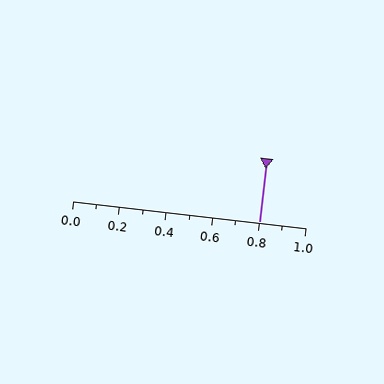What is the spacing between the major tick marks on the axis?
The major ticks are spaced 0.2 apart.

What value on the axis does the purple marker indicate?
The marker indicates approximately 0.8.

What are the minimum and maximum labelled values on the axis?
The axis runs from 0.0 to 1.0.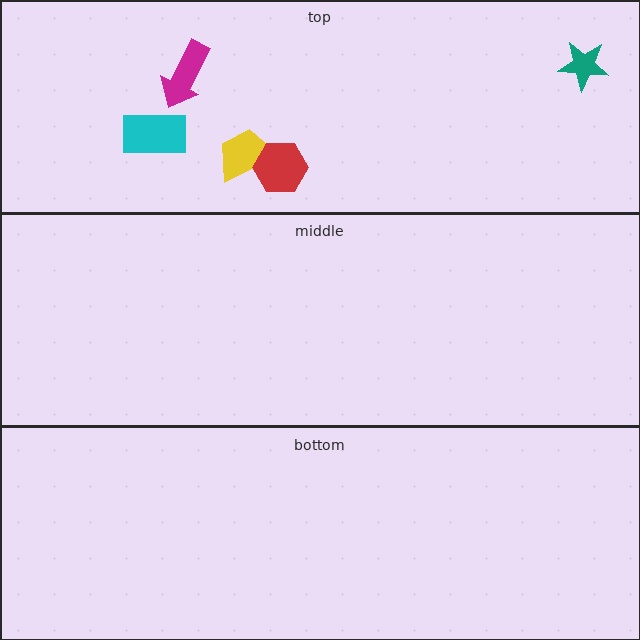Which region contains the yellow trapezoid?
The top region.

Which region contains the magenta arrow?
The top region.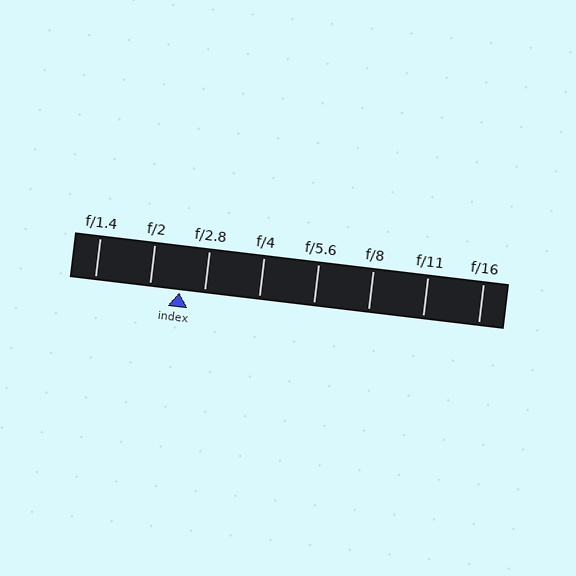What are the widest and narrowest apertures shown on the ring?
The widest aperture shown is f/1.4 and the narrowest is f/16.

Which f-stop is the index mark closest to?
The index mark is closest to f/2.8.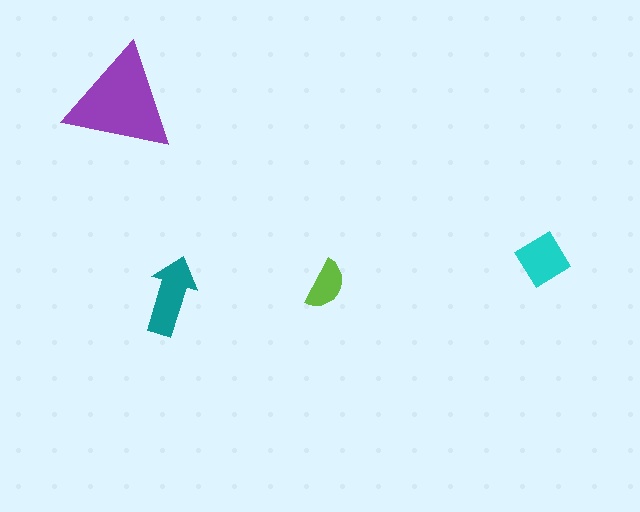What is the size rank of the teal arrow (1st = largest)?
2nd.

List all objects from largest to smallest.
The purple triangle, the teal arrow, the cyan diamond, the lime semicircle.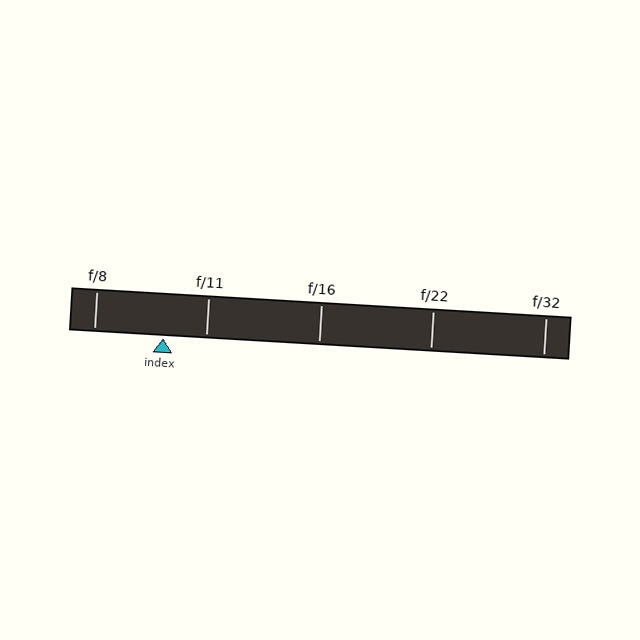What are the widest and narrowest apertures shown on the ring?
The widest aperture shown is f/8 and the narrowest is f/32.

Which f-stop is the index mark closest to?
The index mark is closest to f/11.